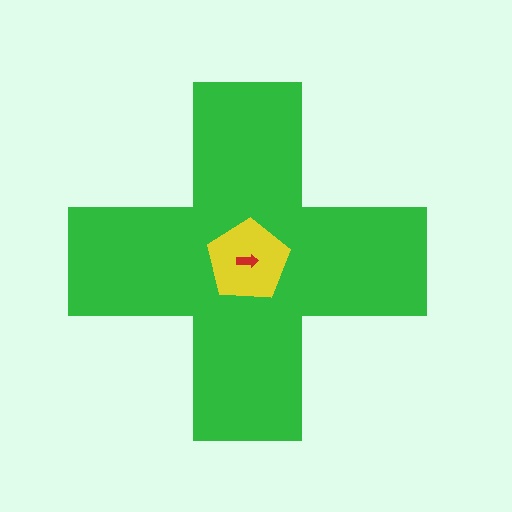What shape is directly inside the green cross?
The yellow pentagon.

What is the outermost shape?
The green cross.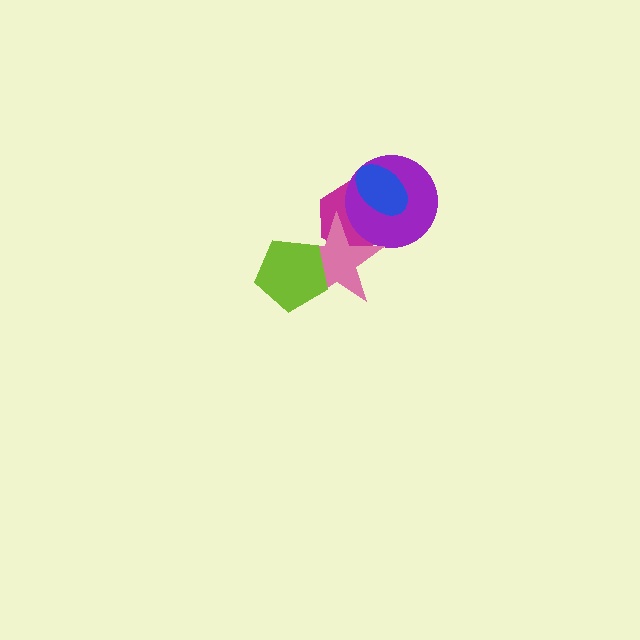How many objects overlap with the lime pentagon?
1 object overlaps with the lime pentagon.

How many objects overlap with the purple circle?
3 objects overlap with the purple circle.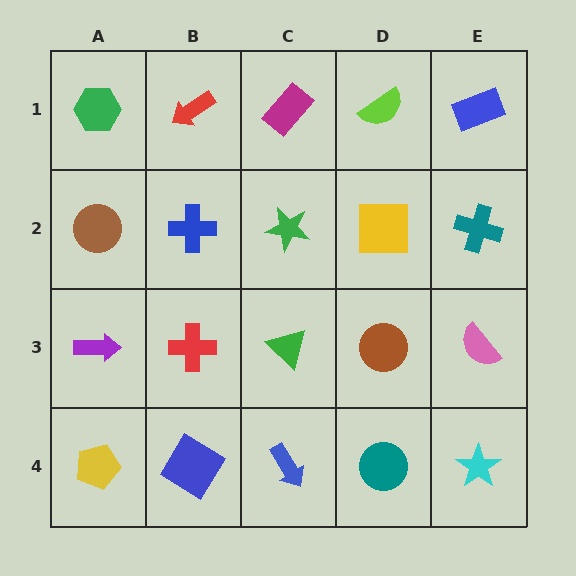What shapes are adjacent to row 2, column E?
A blue rectangle (row 1, column E), a pink semicircle (row 3, column E), a yellow square (row 2, column D).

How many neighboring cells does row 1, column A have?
2.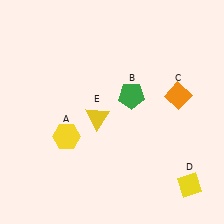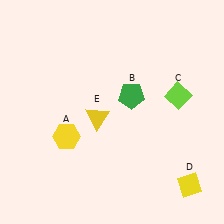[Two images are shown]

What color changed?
The diamond (C) changed from orange in Image 1 to lime in Image 2.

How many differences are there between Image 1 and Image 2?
There is 1 difference between the two images.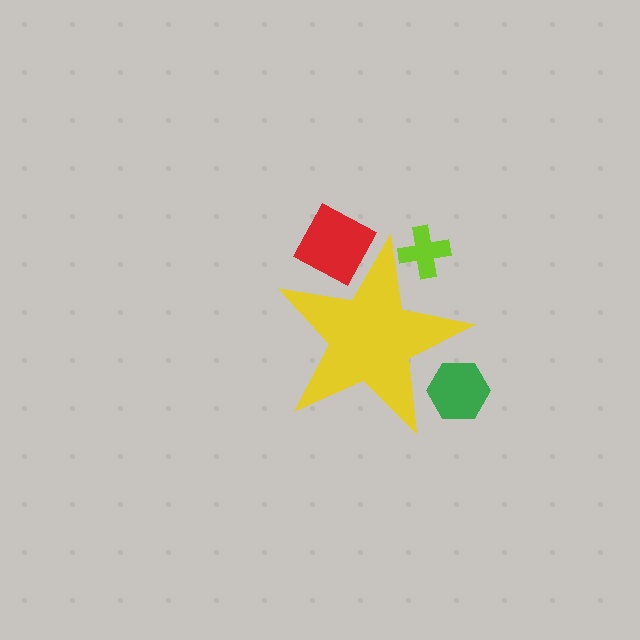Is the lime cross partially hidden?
Yes, the lime cross is partially hidden behind the yellow star.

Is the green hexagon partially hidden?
Yes, the green hexagon is partially hidden behind the yellow star.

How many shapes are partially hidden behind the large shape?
3 shapes are partially hidden.